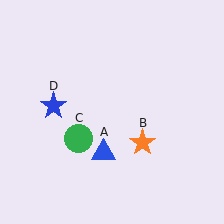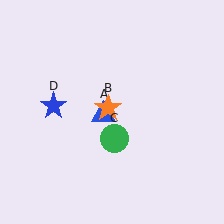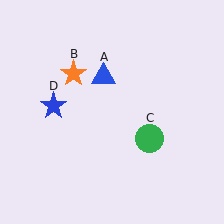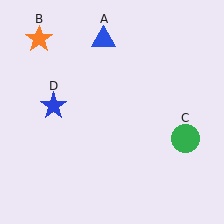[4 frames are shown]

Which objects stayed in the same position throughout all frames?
Blue star (object D) remained stationary.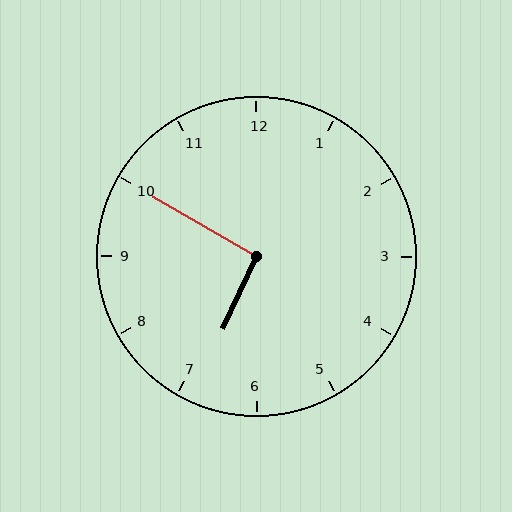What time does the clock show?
6:50.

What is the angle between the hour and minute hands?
Approximately 95 degrees.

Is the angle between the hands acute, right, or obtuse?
It is right.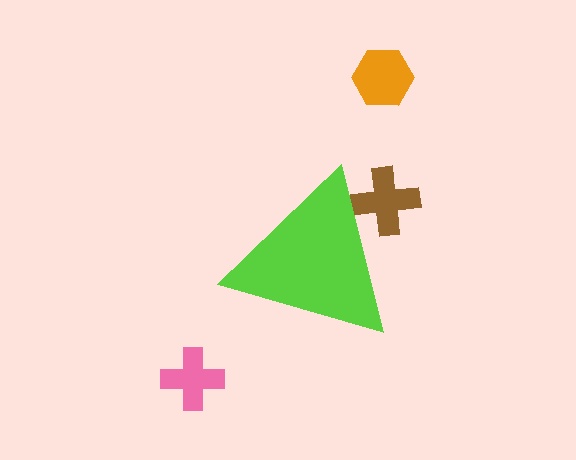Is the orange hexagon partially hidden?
No, the orange hexagon is fully visible.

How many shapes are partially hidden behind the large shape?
1 shape is partially hidden.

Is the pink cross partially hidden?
No, the pink cross is fully visible.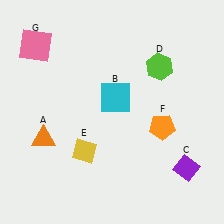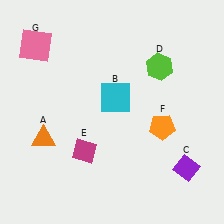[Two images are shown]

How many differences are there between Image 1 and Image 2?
There is 1 difference between the two images.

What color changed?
The diamond (E) changed from yellow in Image 1 to magenta in Image 2.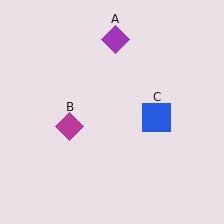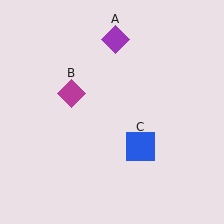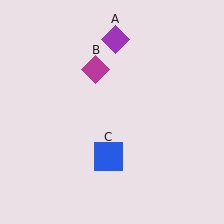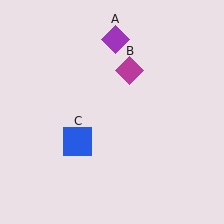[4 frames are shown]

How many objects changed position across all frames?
2 objects changed position: magenta diamond (object B), blue square (object C).